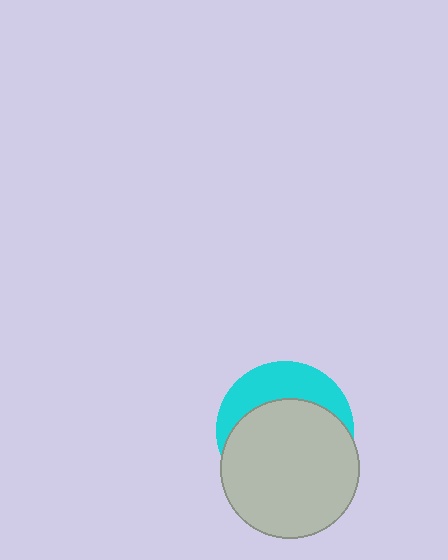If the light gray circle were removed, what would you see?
You would see the complete cyan circle.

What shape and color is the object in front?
The object in front is a light gray circle.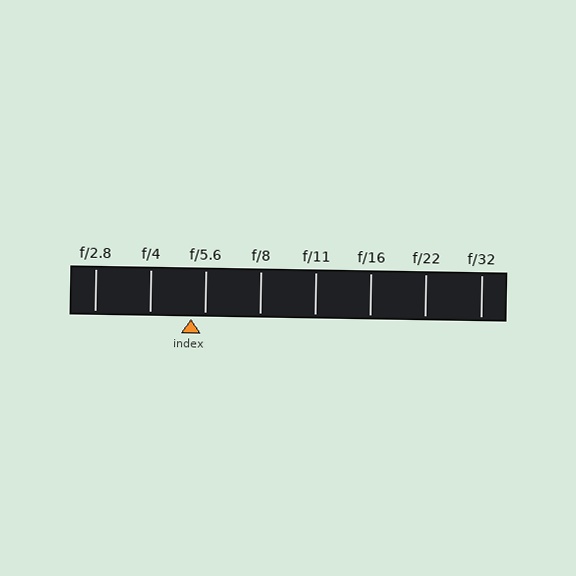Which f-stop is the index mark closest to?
The index mark is closest to f/5.6.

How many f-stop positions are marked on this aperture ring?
There are 8 f-stop positions marked.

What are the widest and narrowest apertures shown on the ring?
The widest aperture shown is f/2.8 and the narrowest is f/32.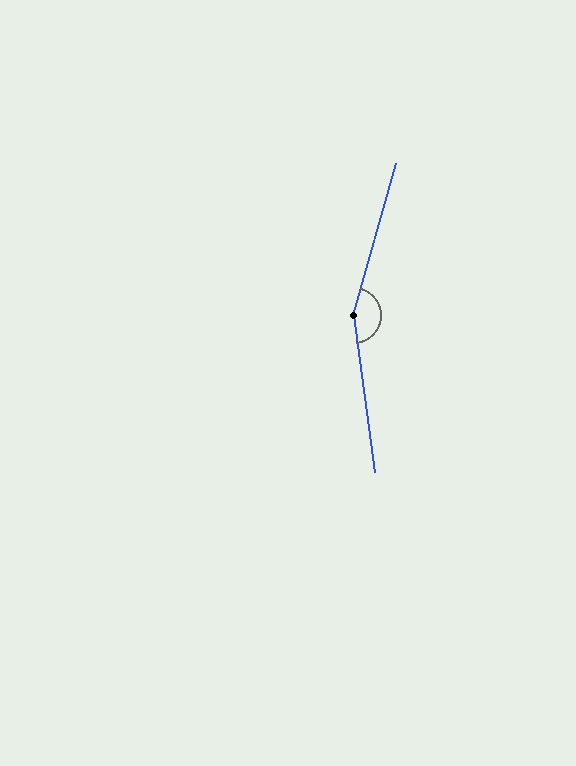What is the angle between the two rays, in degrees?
Approximately 157 degrees.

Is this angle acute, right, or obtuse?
It is obtuse.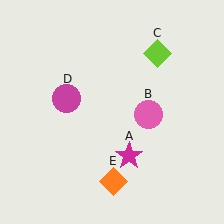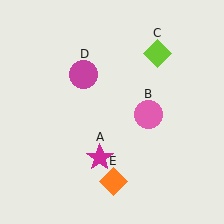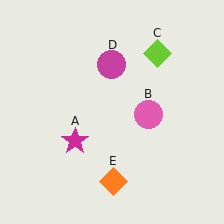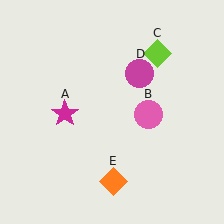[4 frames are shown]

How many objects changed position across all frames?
2 objects changed position: magenta star (object A), magenta circle (object D).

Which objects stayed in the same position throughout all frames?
Pink circle (object B) and lime diamond (object C) and orange diamond (object E) remained stationary.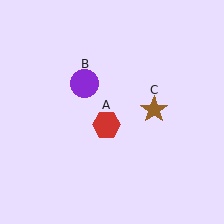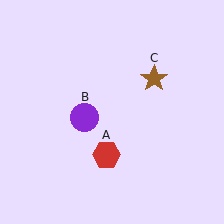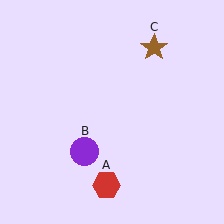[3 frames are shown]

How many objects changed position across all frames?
3 objects changed position: red hexagon (object A), purple circle (object B), brown star (object C).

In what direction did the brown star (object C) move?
The brown star (object C) moved up.